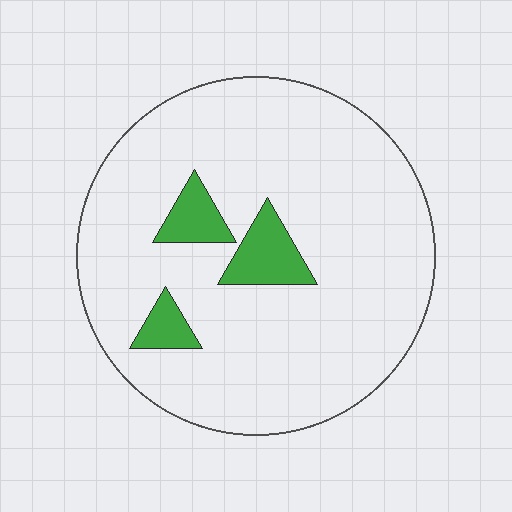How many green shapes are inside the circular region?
3.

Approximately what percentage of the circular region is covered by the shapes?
Approximately 10%.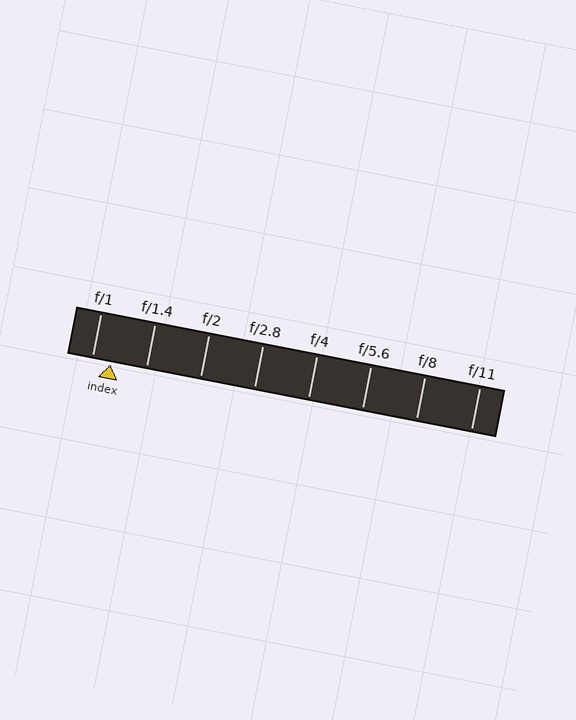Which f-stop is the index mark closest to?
The index mark is closest to f/1.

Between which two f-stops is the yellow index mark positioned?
The index mark is between f/1 and f/1.4.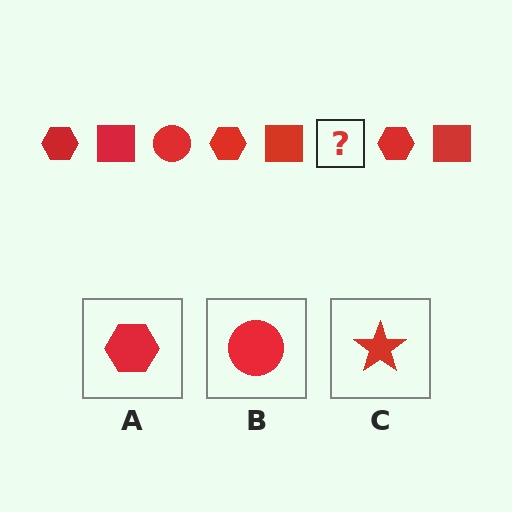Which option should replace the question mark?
Option B.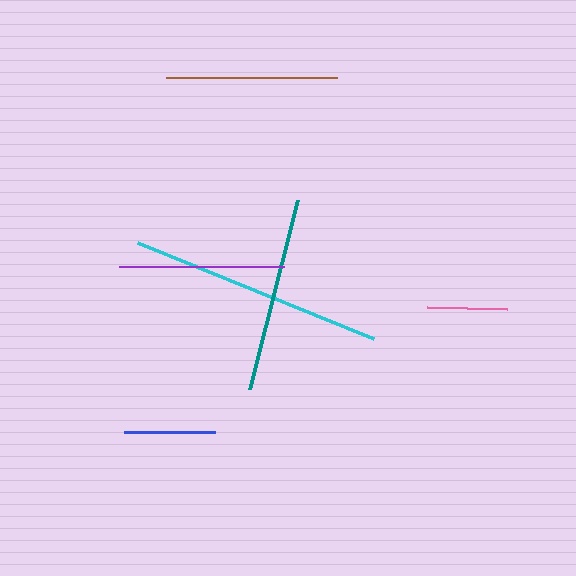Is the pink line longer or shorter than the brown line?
The brown line is longer than the pink line.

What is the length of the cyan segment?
The cyan segment is approximately 254 pixels long.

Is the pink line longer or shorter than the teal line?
The teal line is longer than the pink line.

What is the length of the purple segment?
The purple segment is approximately 165 pixels long.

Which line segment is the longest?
The cyan line is the longest at approximately 254 pixels.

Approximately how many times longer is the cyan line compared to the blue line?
The cyan line is approximately 2.8 times the length of the blue line.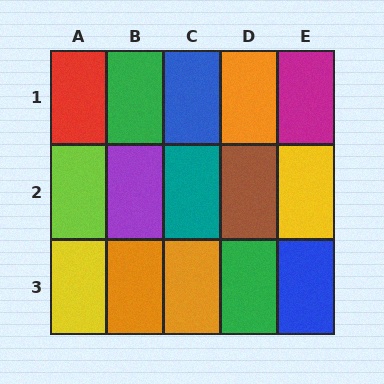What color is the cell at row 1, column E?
Magenta.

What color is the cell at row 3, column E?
Blue.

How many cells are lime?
1 cell is lime.